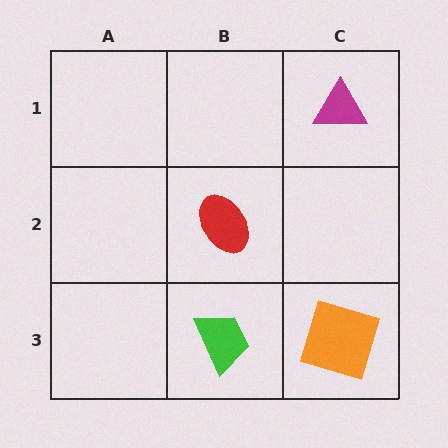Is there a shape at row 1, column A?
No, that cell is empty.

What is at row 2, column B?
A red ellipse.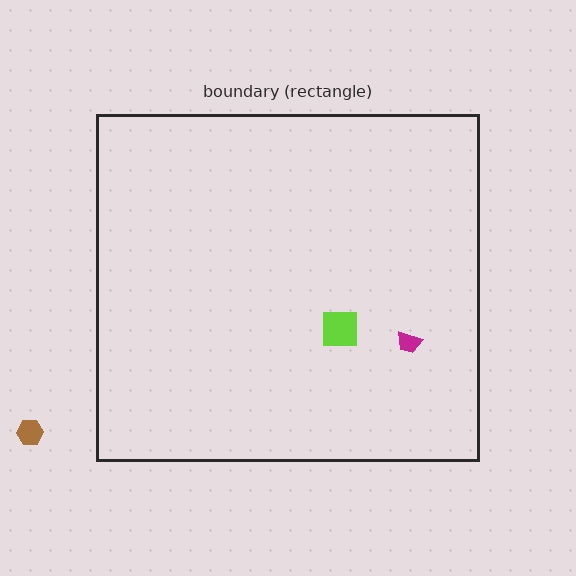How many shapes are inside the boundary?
2 inside, 1 outside.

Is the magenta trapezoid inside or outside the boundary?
Inside.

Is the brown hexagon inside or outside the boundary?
Outside.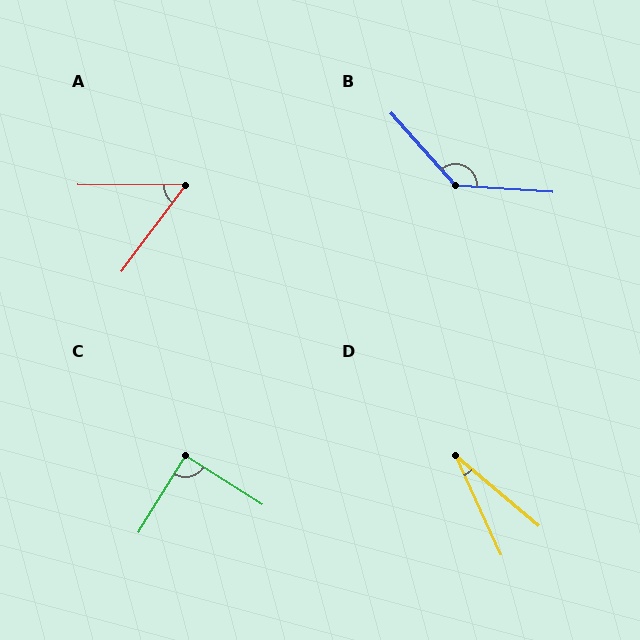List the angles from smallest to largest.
D (25°), A (53°), C (90°), B (136°).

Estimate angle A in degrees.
Approximately 53 degrees.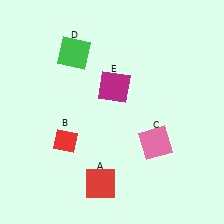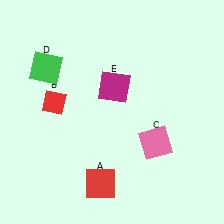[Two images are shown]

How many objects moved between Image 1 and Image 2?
2 objects moved between the two images.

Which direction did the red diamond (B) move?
The red diamond (B) moved up.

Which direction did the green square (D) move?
The green square (D) moved left.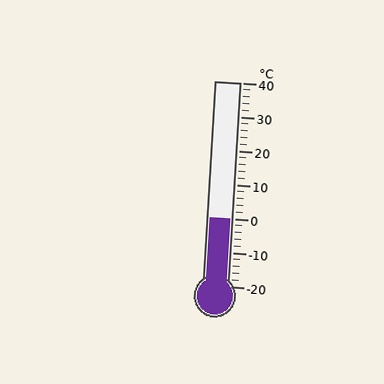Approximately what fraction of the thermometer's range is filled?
The thermometer is filled to approximately 35% of its range.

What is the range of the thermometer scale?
The thermometer scale ranges from -20°C to 40°C.